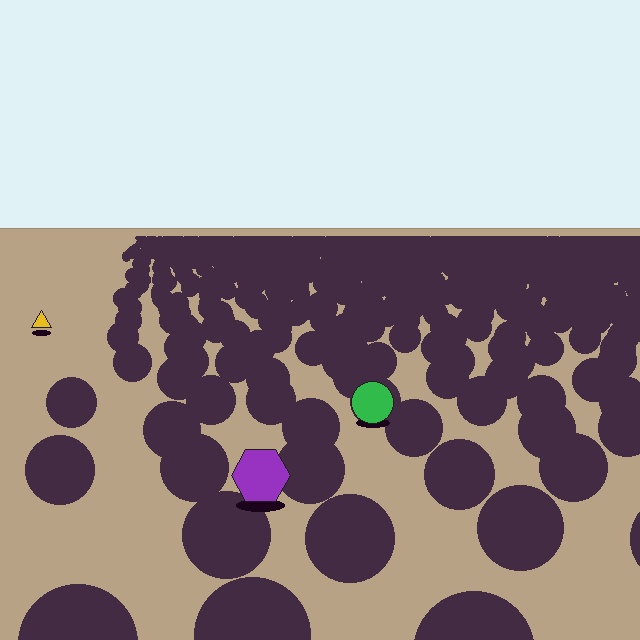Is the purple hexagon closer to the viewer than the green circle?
Yes. The purple hexagon is closer — you can tell from the texture gradient: the ground texture is coarser near it.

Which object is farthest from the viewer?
The yellow triangle is farthest from the viewer. It appears smaller and the ground texture around it is denser.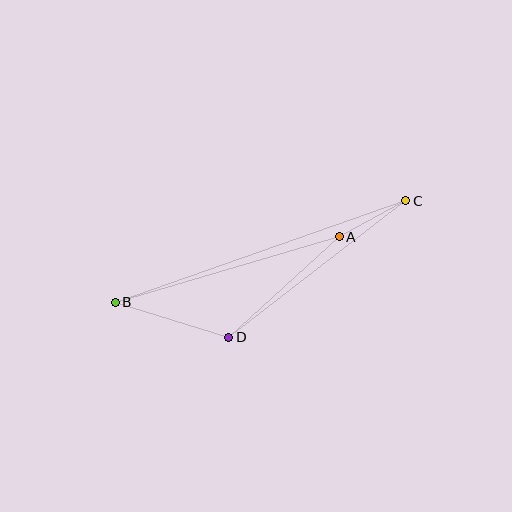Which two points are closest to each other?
Points A and C are closest to each other.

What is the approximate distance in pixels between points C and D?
The distance between C and D is approximately 224 pixels.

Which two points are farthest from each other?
Points B and C are farthest from each other.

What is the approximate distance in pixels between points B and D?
The distance between B and D is approximately 119 pixels.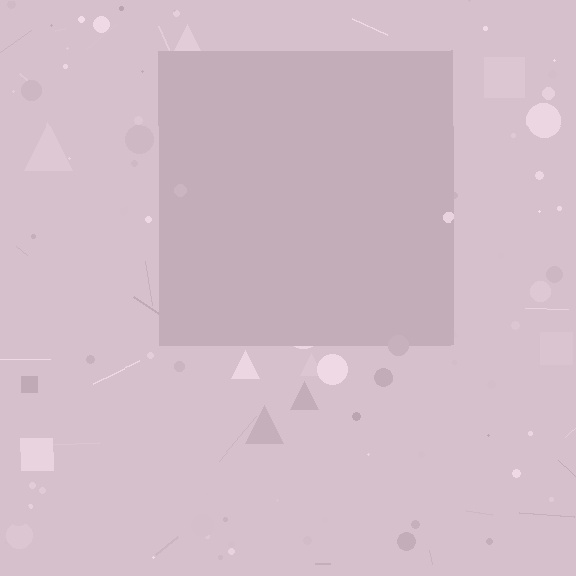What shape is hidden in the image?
A square is hidden in the image.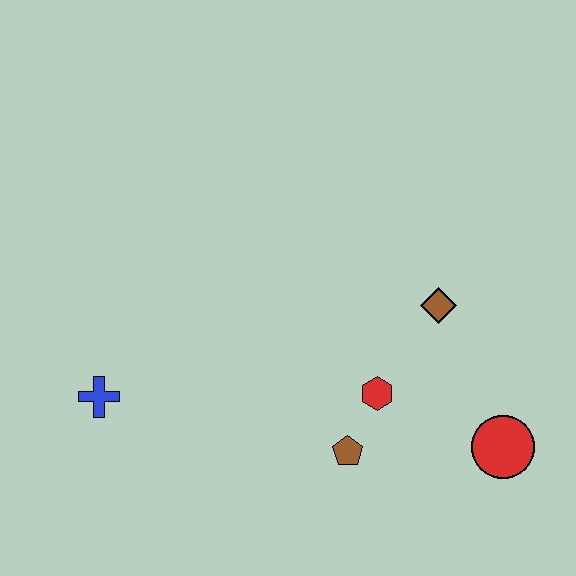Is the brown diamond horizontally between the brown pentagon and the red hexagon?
No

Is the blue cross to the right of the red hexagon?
No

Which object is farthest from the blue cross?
The red circle is farthest from the blue cross.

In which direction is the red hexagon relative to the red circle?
The red hexagon is to the left of the red circle.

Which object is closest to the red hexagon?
The brown pentagon is closest to the red hexagon.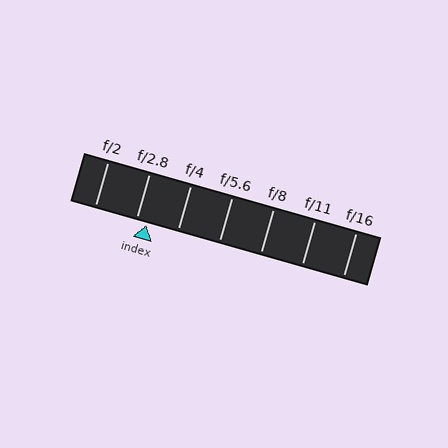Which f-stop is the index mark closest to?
The index mark is closest to f/2.8.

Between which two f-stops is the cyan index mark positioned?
The index mark is between f/2.8 and f/4.